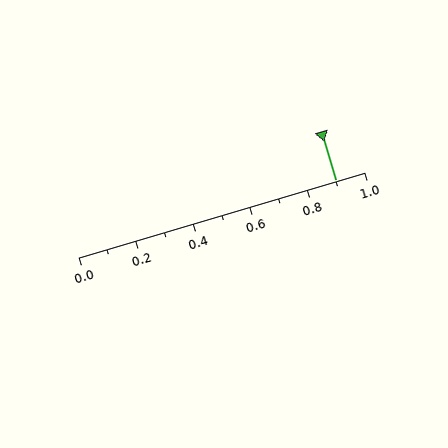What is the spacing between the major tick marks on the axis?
The major ticks are spaced 0.2 apart.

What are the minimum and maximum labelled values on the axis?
The axis runs from 0.0 to 1.0.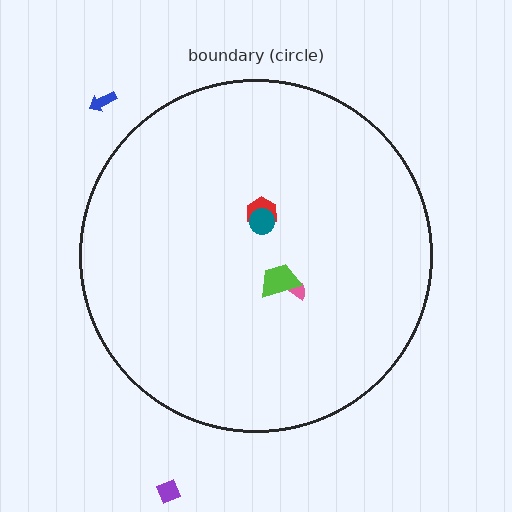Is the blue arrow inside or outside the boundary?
Outside.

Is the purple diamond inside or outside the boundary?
Outside.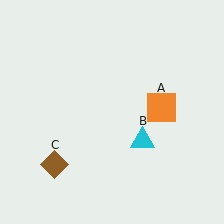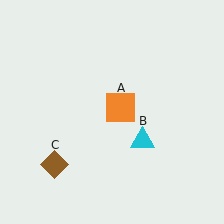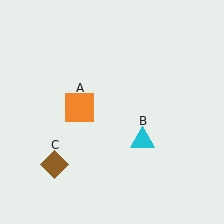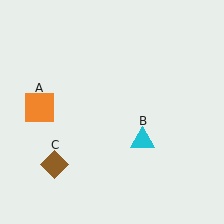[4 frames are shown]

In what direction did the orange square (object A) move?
The orange square (object A) moved left.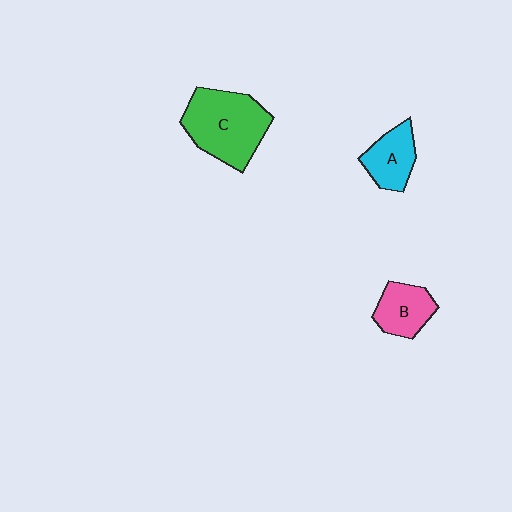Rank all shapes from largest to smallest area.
From largest to smallest: C (green), A (cyan), B (pink).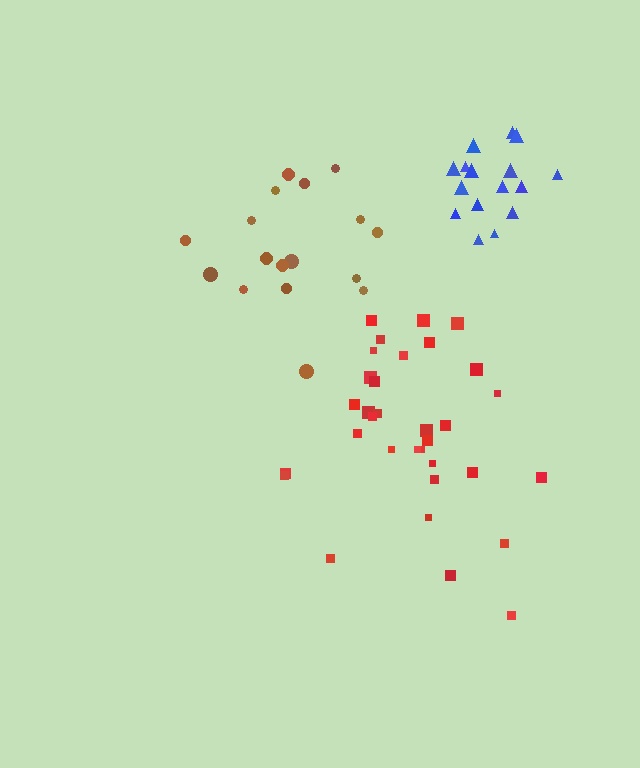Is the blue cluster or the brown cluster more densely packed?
Blue.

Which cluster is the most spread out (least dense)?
Brown.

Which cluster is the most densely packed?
Blue.